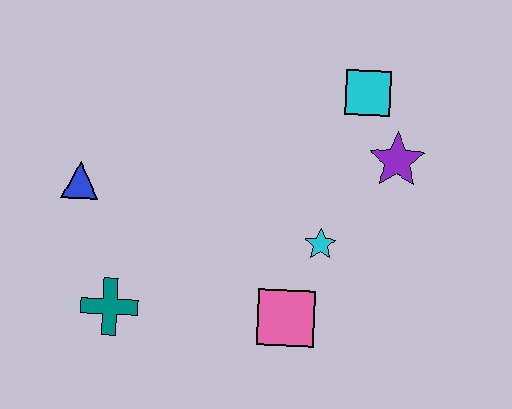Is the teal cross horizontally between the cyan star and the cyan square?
No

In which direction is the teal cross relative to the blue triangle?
The teal cross is below the blue triangle.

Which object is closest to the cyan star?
The pink square is closest to the cyan star.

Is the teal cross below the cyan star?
Yes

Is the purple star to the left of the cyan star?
No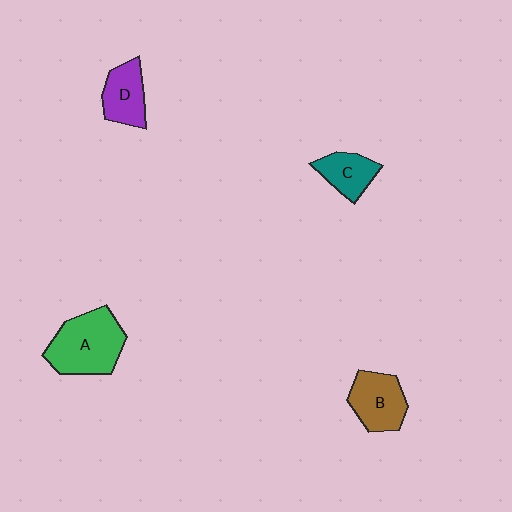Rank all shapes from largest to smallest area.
From largest to smallest: A (green), B (brown), D (purple), C (teal).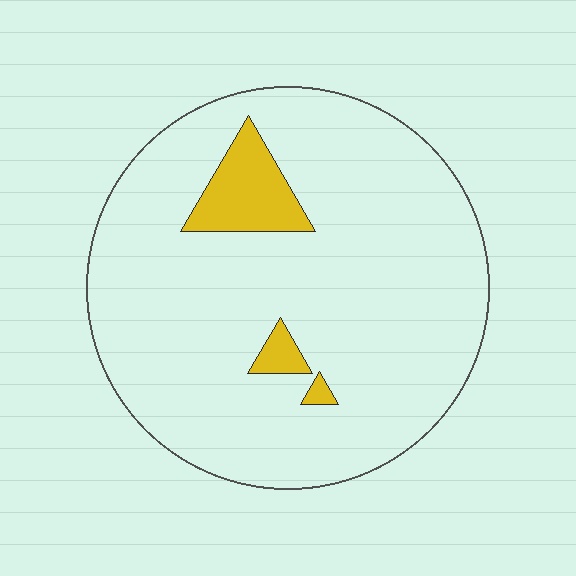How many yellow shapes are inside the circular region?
3.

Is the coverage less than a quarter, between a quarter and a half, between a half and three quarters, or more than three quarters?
Less than a quarter.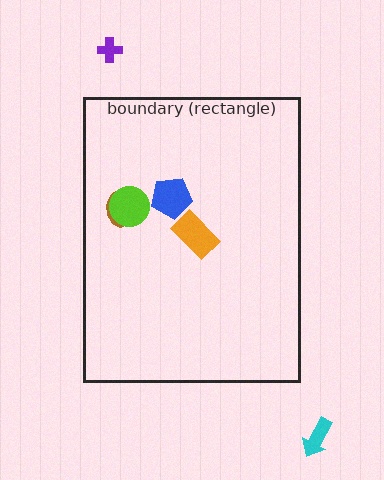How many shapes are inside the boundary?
4 inside, 2 outside.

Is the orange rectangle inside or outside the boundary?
Inside.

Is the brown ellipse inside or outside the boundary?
Inside.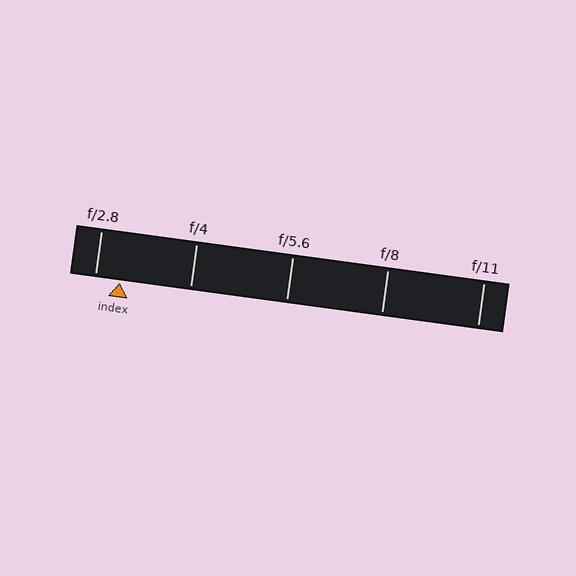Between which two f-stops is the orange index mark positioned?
The index mark is between f/2.8 and f/4.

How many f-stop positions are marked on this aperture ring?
There are 5 f-stop positions marked.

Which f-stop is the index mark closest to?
The index mark is closest to f/2.8.